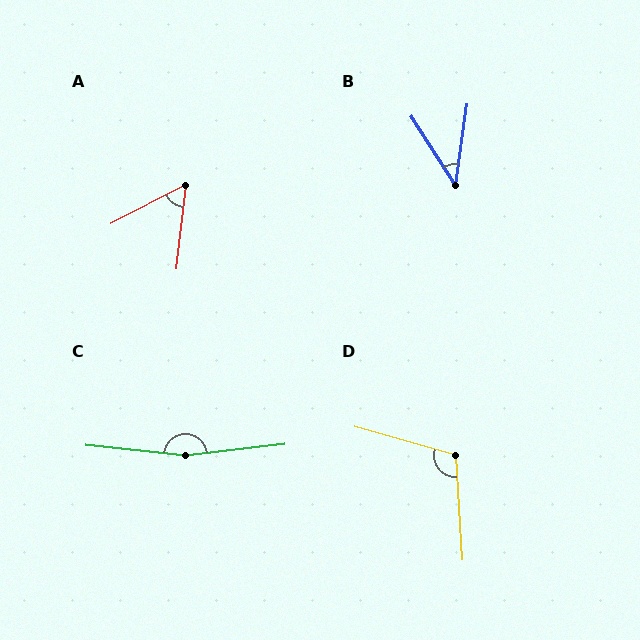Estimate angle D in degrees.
Approximately 110 degrees.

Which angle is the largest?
C, at approximately 167 degrees.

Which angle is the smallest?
B, at approximately 41 degrees.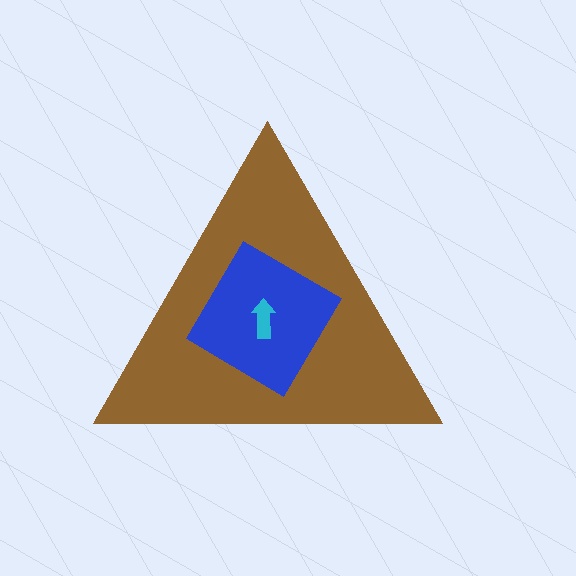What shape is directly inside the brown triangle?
The blue diamond.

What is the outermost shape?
The brown triangle.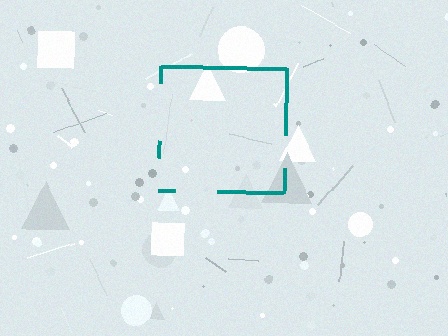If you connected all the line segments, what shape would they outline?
They would outline a square.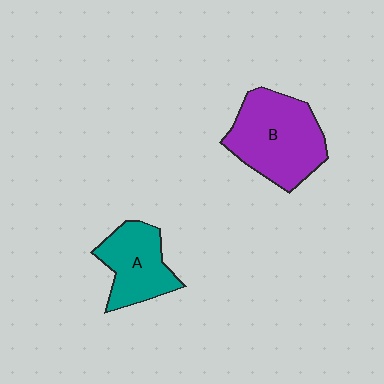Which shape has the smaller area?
Shape A (teal).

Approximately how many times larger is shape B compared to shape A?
Approximately 1.5 times.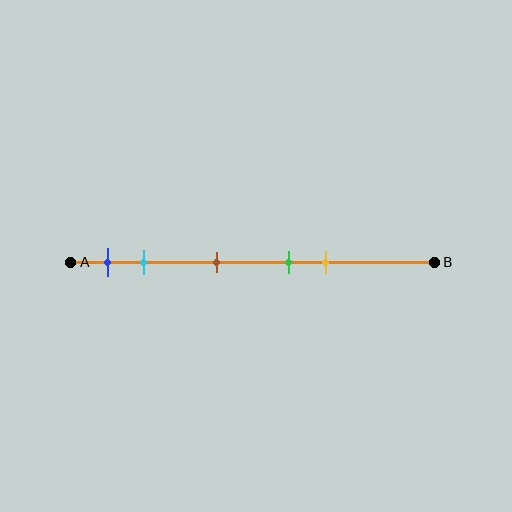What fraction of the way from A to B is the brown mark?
The brown mark is approximately 40% (0.4) of the way from A to B.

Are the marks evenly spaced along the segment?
No, the marks are not evenly spaced.